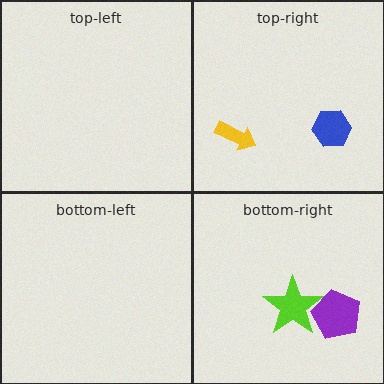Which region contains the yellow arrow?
The top-right region.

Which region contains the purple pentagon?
The bottom-right region.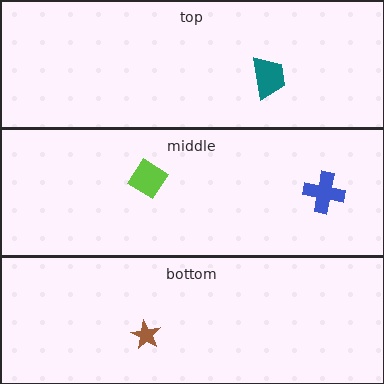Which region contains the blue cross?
The middle region.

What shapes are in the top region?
The teal trapezoid.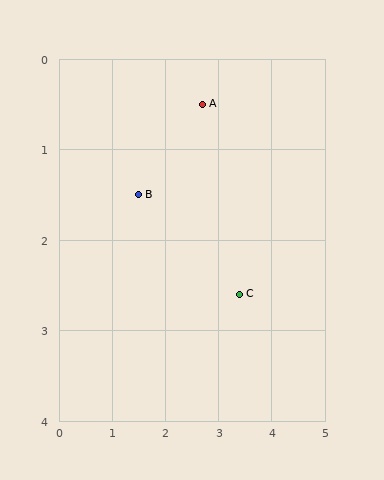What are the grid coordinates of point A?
Point A is at approximately (2.7, 0.5).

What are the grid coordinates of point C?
Point C is at approximately (3.4, 2.6).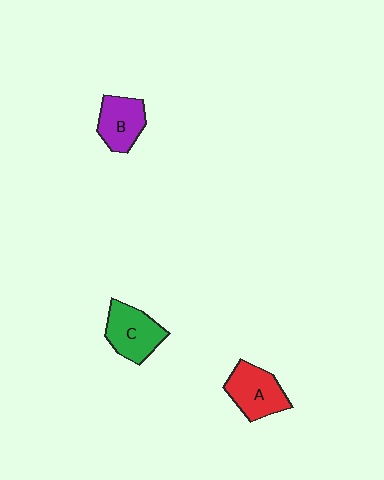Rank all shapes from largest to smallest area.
From largest to smallest: C (green), A (red), B (purple).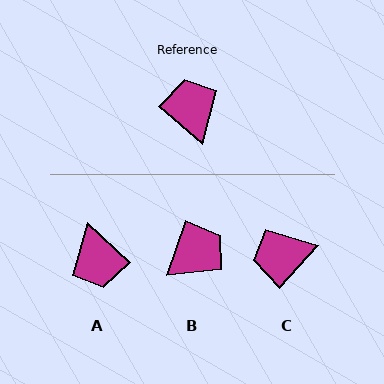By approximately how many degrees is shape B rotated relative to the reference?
Approximately 69 degrees clockwise.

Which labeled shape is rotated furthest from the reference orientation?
A, about 178 degrees away.